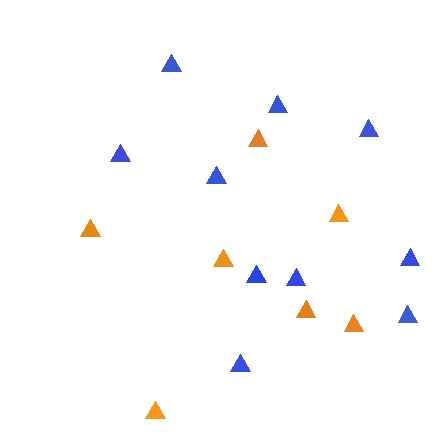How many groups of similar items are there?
There are 2 groups: one group of blue triangles (10) and one group of orange triangles (7).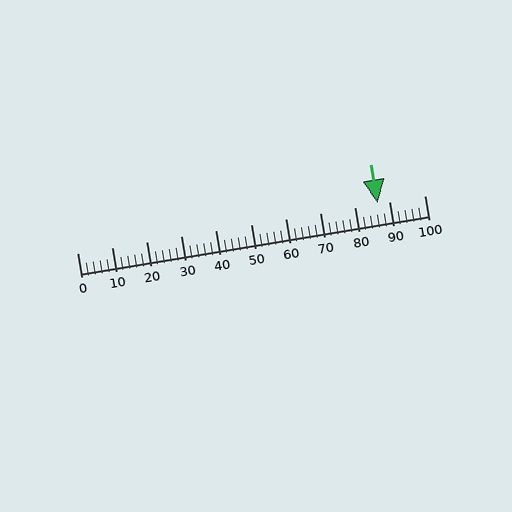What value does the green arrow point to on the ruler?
The green arrow points to approximately 86.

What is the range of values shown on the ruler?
The ruler shows values from 0 to 100.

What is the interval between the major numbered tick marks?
The major tick marks are spaced 10 units apart.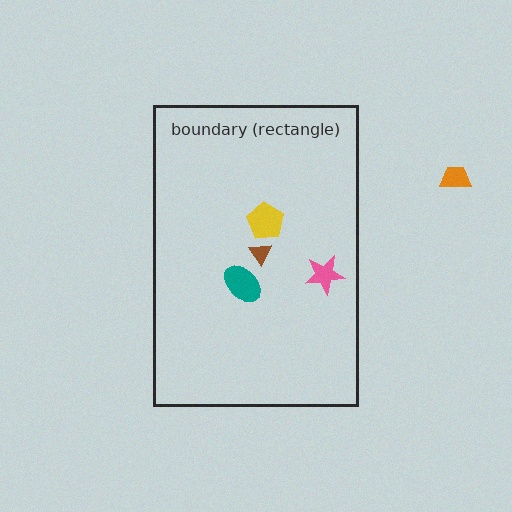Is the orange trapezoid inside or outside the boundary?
Outside.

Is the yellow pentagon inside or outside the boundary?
Inside.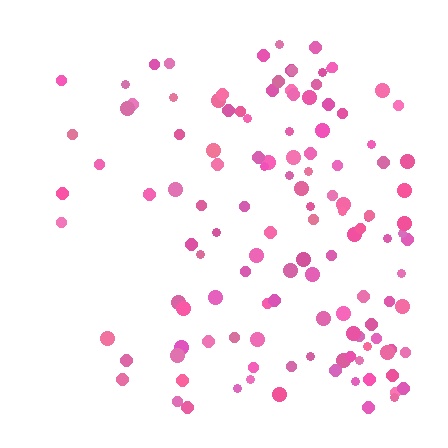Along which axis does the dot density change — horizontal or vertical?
Horizontal.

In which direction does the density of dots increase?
From left to right, with the right side densest.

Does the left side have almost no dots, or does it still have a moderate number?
Still a moderate number, just noticeably fewer than the right.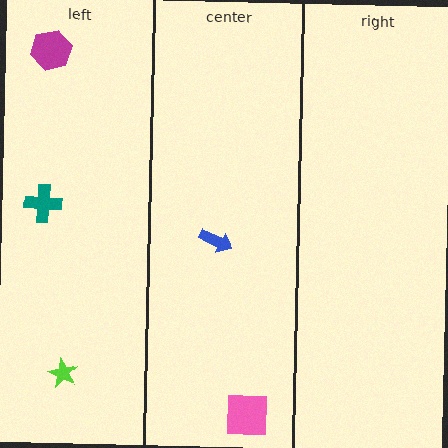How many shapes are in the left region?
3.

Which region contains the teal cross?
The left region.